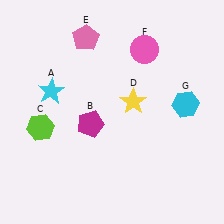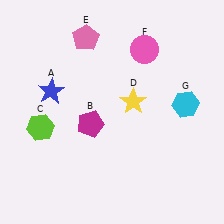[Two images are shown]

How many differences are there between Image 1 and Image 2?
There is 1 difference between the two images.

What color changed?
The star (A) changed from cyan in Image 1 to blue in Image 2.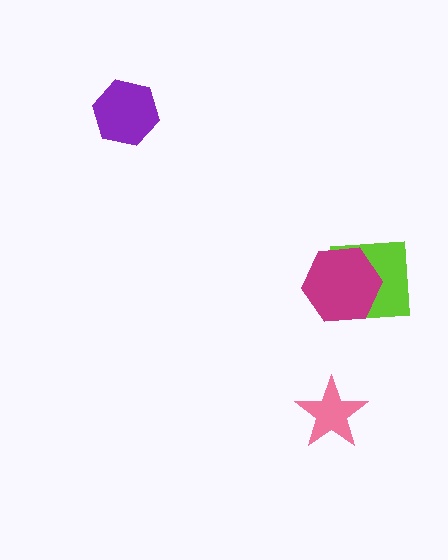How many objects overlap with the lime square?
1 object overlaps with the lime square.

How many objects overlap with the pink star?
0 objects overlap with the pink star.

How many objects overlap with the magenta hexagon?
1 object overlaps with the magenta hexagon.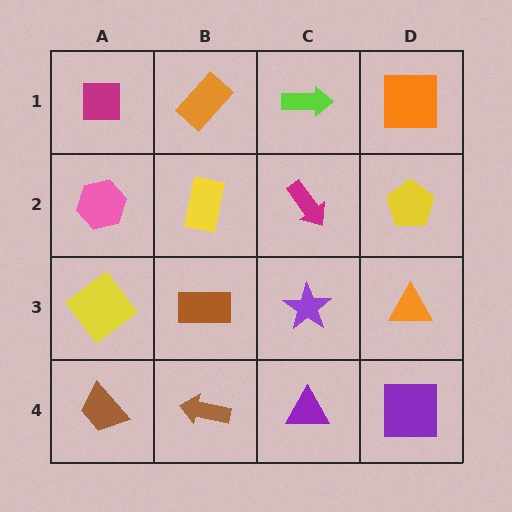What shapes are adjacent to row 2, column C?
A lime arrow (row 1, column C), a purple star (row 3, column C), a yellow rectangle (row 2, column B), a yellow pentagon (row 2, column D).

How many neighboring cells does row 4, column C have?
3.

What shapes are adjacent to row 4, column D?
An orange triangle (row 3, column D), a purple triangle (row 4, column C).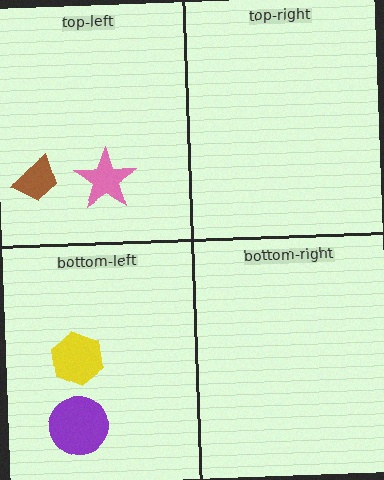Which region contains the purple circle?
The bottom-left region.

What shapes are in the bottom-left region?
The purple circle, the yellow hexagon.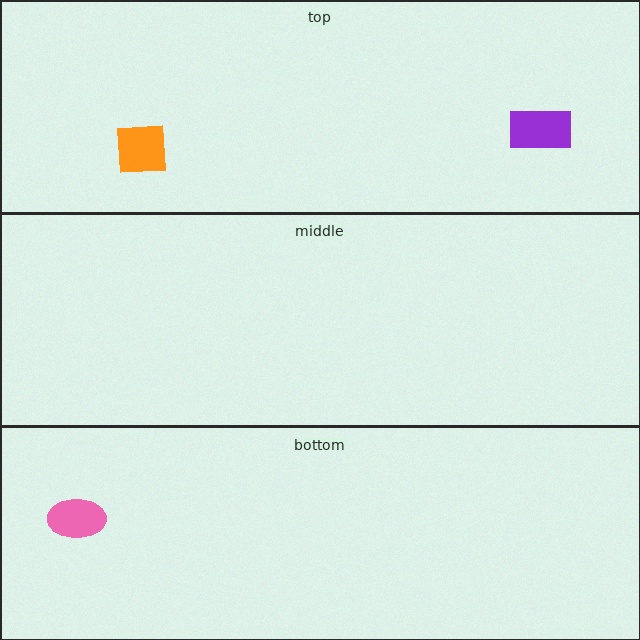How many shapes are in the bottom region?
1.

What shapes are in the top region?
The orange square, the purple rectangle.